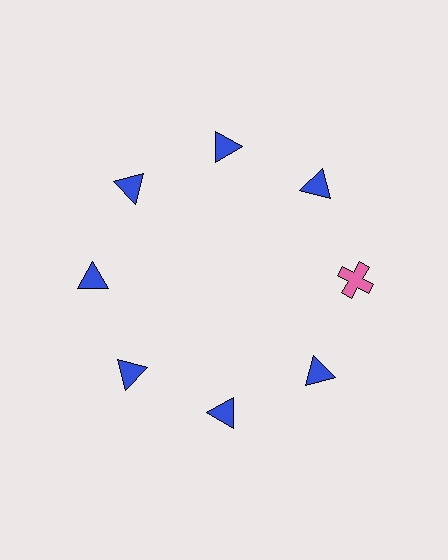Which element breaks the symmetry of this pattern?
The pink cross at roughly the 3 o'clock position breaks the symmetry. All other shapes are blue triangles.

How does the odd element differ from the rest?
It differs in both color (pink instead of blue) and shape (cross instead of triangle).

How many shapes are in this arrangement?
There are 8 shapes arranged in a ring pattern.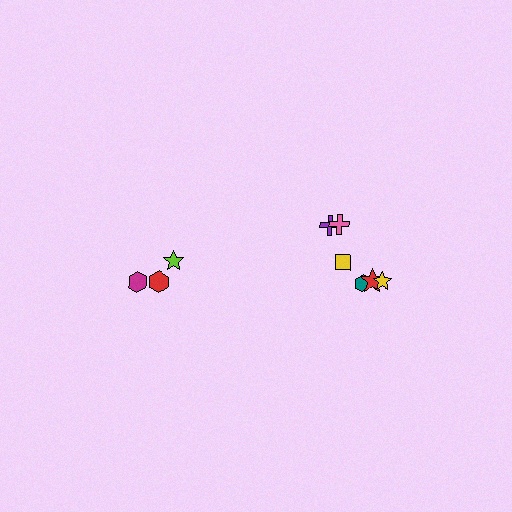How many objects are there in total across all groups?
There are 9 objects.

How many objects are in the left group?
There are 3 objects.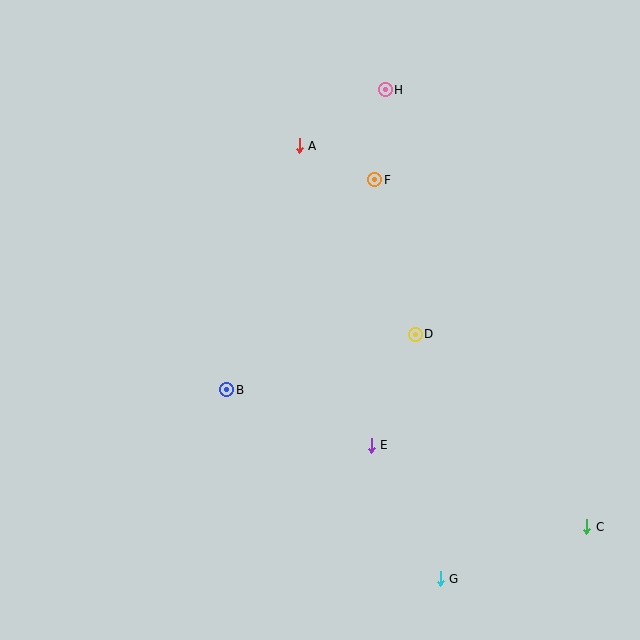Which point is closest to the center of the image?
Point D at (415, 334) is closest to the center.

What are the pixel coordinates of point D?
Point D is at (415, 334).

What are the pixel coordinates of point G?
Point G is at (440, 579).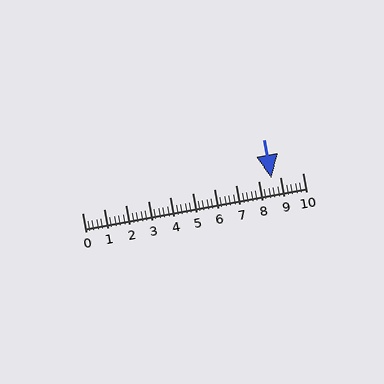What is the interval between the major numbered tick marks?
The major tick marks are spaced 1 units apart.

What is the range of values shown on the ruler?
The ruler shows values from 0 to 10.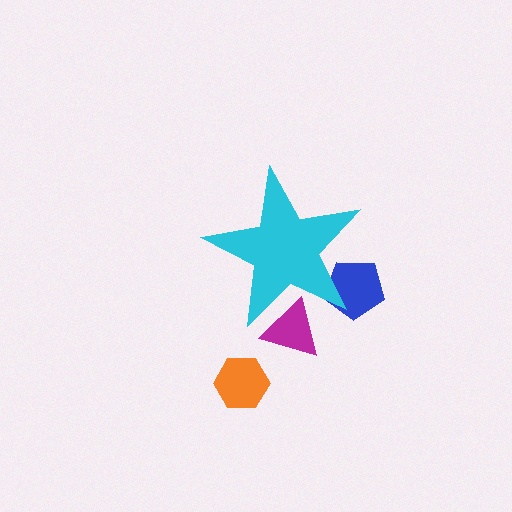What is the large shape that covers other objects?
A cyan star.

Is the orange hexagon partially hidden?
No, the orange hexagon is fully visible.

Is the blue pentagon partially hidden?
Yes, the blue pentagon is partially hidden behind the cyan star.